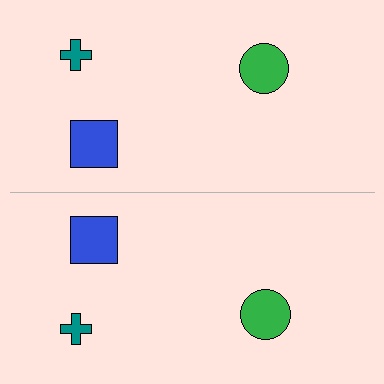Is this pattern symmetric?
Yes, this pattern has bilateral (reflection) symmetry.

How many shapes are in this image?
There are 6 shapes in this image.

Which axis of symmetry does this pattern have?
The pattern has a horizontal axis of symmetry running through the center of the image.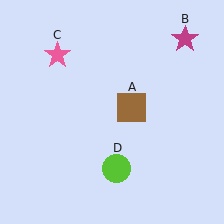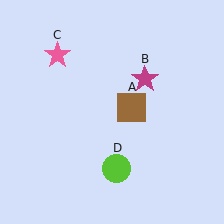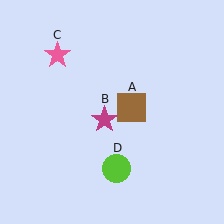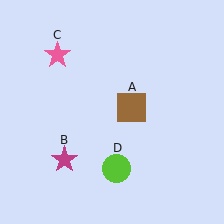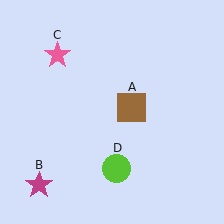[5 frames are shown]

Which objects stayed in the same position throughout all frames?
Brown square (object A) and pink star (object C) and lime circle (object D) remained stationary.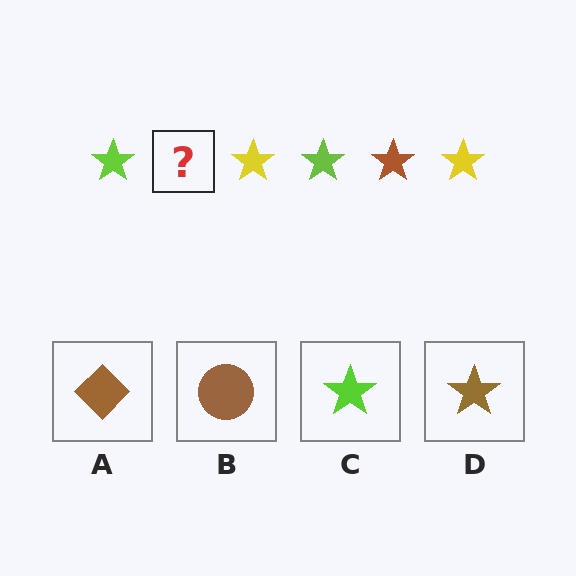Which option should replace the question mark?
Option D.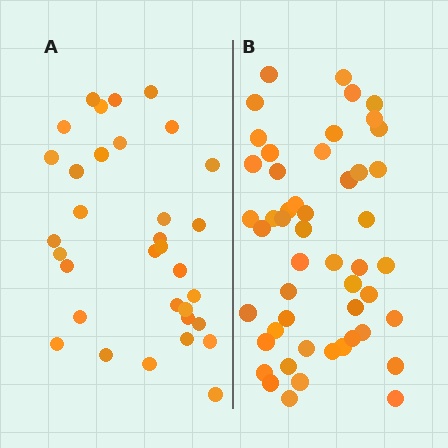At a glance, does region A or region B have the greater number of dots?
Region B (the right region) has more dots.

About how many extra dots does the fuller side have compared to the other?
Region B has approximately 15 more dots than region A.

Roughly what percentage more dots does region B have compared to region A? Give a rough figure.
About 50% more.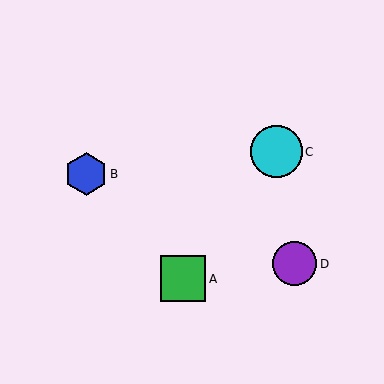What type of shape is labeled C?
Shape C is a cyan circle.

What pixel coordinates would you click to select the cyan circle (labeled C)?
Click at (276, 152) to select the cyan circle C.